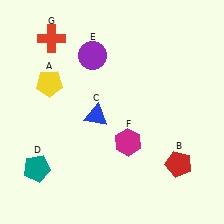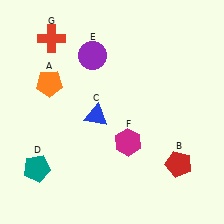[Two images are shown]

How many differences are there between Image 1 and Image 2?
There is 1 difference between the two images.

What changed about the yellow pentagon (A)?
In Image 1, A is yellow. In Image 2, it changed to orange.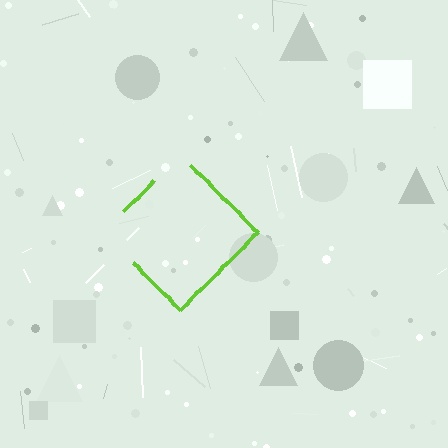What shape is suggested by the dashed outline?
The dashed outline suggests a diamond.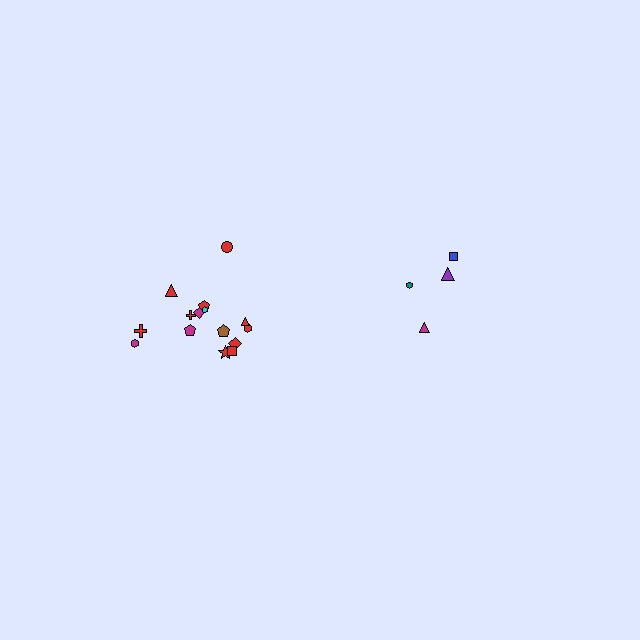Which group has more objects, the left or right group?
The left group.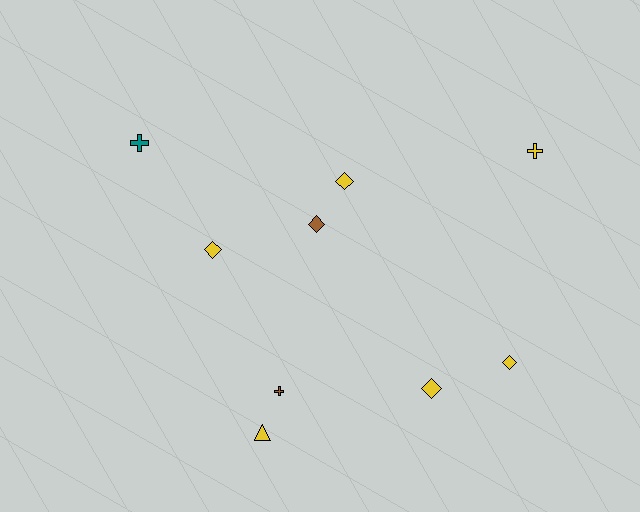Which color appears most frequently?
Yellow, with 6 objects.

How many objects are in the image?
There are 9 objects.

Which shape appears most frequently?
Diamond, with 5 objects.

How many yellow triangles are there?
There is 1 yellow triangle.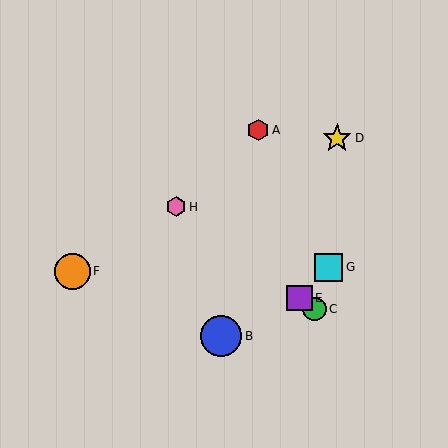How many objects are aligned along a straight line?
3 objects (C, E, H) are aligned along a straight line.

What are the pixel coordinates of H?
Object H is at (176, 207).